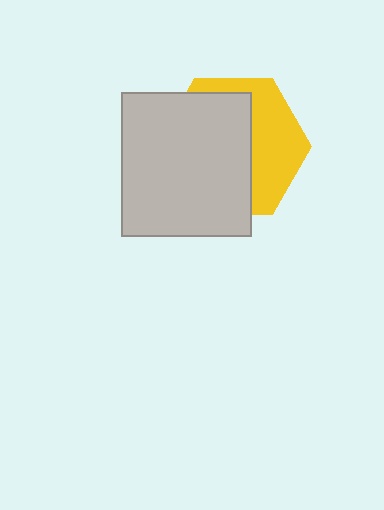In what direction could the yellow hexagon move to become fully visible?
The yellow hexagon could move right. That would shift it out from behind the light gray rectangle entirely.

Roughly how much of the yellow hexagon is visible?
A small part of it is visible (roughly 40%).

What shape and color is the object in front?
The object in front is a light gray rectangle.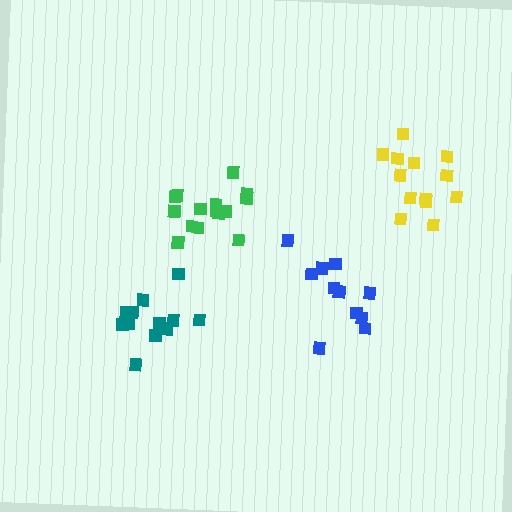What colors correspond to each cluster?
The clusters are colored: teal, blue, green, yellow.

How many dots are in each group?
Group 1: 13 dots, Group 2: 11 dots, Group 3: 15 dots, Group 4: 13 dots (52 total).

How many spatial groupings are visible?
There are 4 spatial groupings.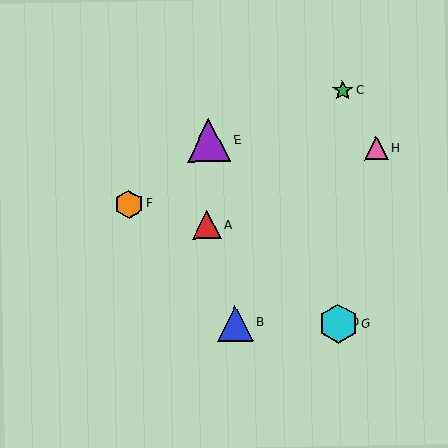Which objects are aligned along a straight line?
Objects A, D, G are aligned along a straight line.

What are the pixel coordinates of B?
Object B is at (235, 323).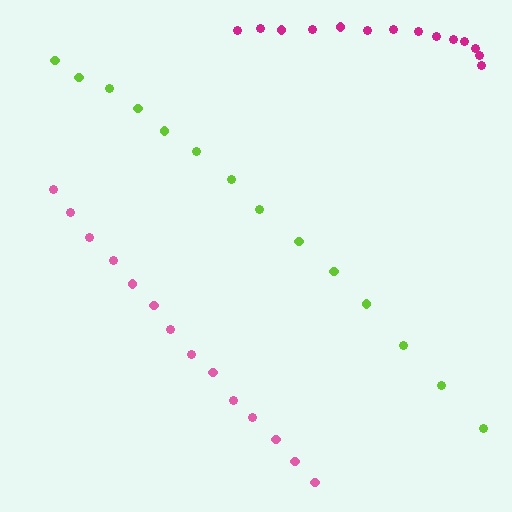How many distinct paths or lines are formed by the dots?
There are 3 distinct paths.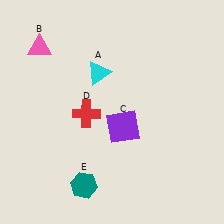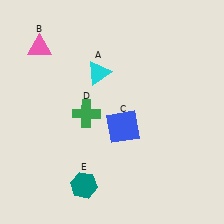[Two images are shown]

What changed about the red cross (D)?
In Image 1, D is red. In Image 2, it changed to green.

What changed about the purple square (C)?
In Image 1, C is purple. In Image 2, it changed to blue.